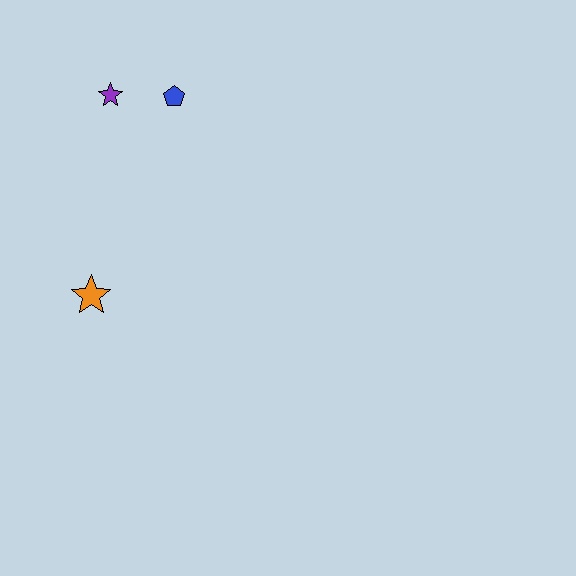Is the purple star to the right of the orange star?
Yes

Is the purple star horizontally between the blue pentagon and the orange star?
Yes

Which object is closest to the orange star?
The purple star is closest to the orange star.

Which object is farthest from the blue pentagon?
The orange star is farthest from the blue pentagon.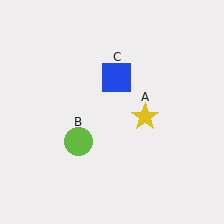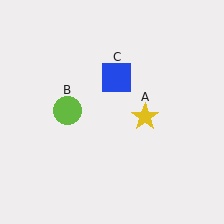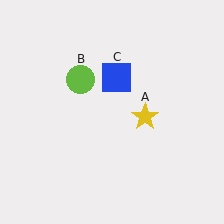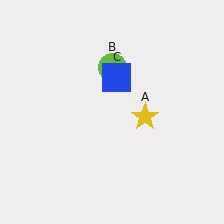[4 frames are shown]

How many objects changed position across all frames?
1 object changed position: lime circle (object B).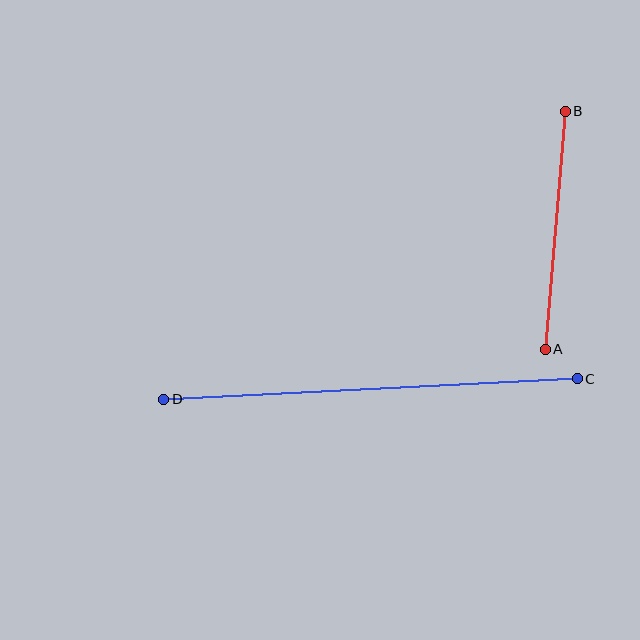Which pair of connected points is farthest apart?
Points C and D are farthest apart.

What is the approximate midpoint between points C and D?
The midpoint is at approximately (371, 389) pixels.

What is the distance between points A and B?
The distance is approximately 239 pixels.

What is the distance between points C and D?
The distance is approximately 414 pixels.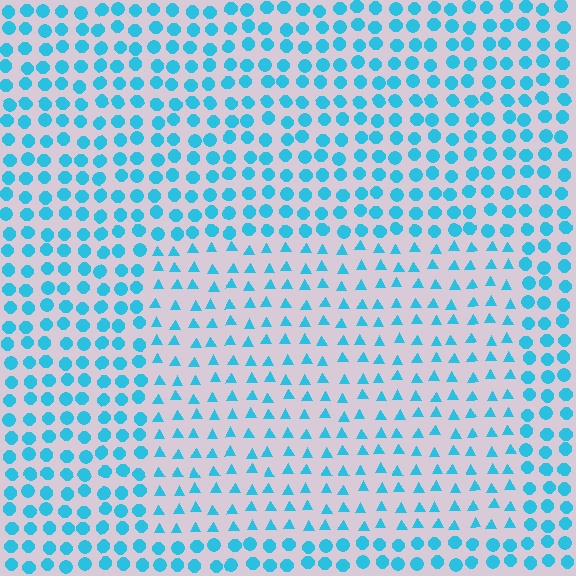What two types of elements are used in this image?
The image uses triangles inside the rectangle region and circles outside it.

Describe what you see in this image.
The image is filled with small cyan elements arranged in a uniform grid. A rectangle-shaped region contains triangles, while the surrounding area contains circles. The boundary is defined purely by the change in element shape.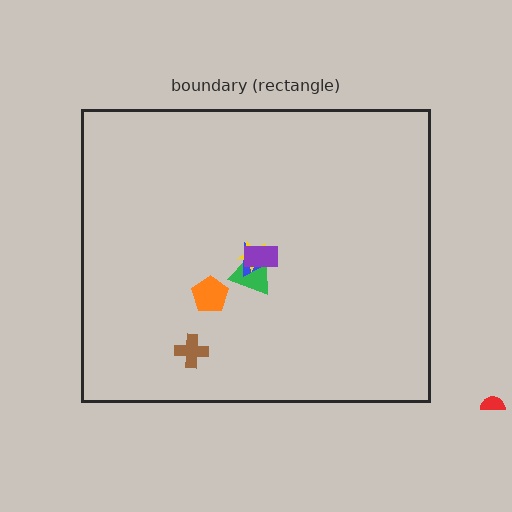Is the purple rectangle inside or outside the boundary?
Inside.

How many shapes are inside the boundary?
6 inside, 1 outside.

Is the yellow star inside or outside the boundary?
Inside.